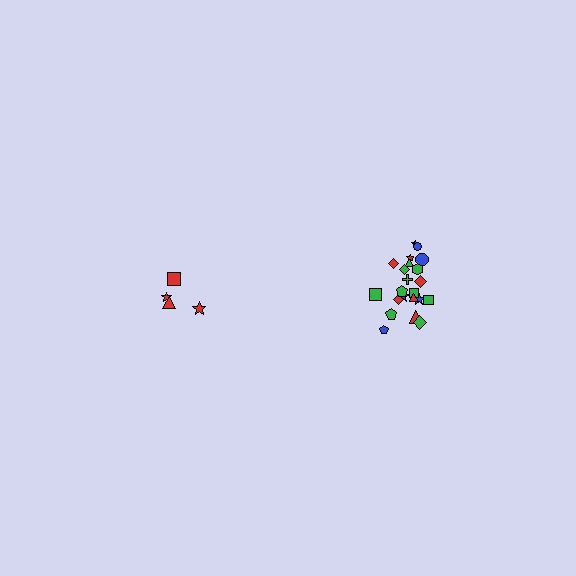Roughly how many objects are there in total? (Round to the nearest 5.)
Roughly 25 objects in total.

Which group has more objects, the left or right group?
The right group.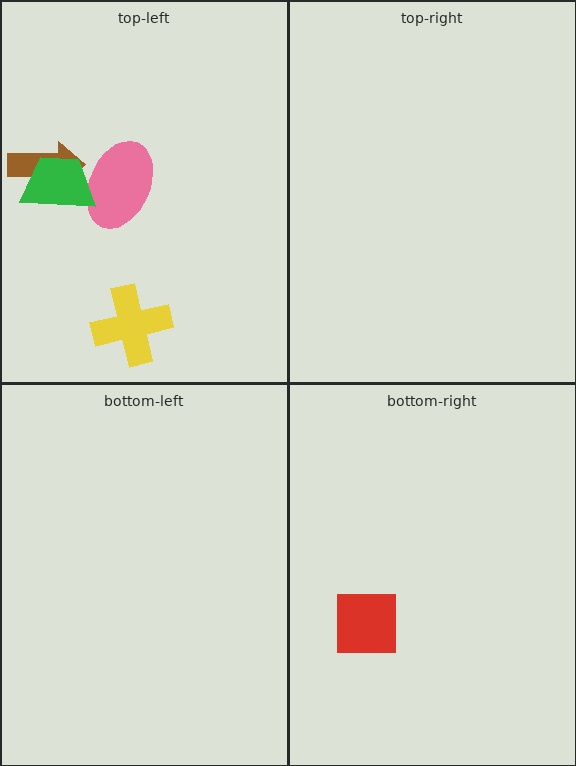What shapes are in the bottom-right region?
The red square.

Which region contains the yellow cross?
The top-left region.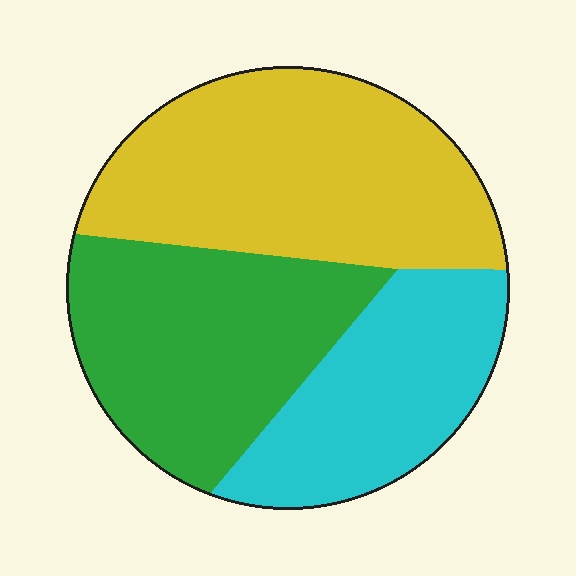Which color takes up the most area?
Yellow, at roughly 40%.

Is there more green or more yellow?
Yellow.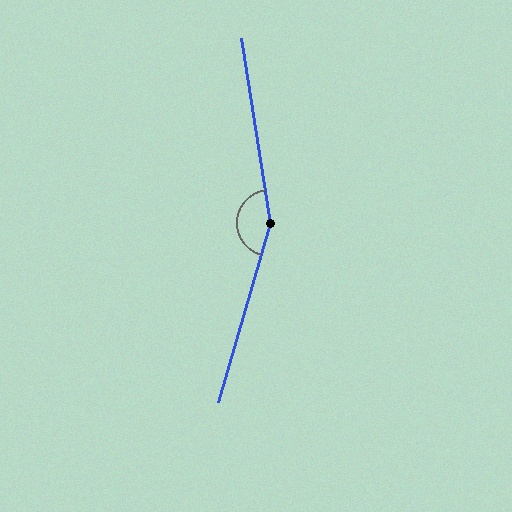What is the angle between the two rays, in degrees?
Approximately 155 degrees.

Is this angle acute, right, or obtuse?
It is obtuse.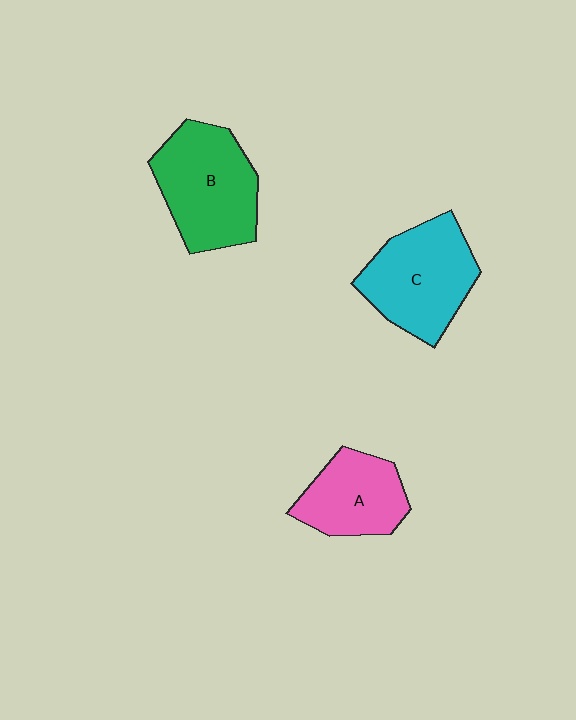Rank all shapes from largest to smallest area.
From largest to smallest: B (green), C (cyan), A (pink).